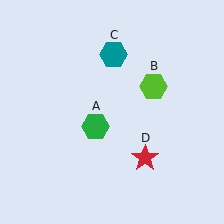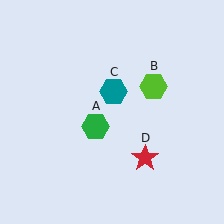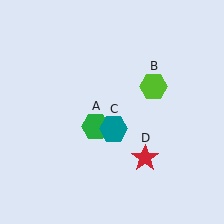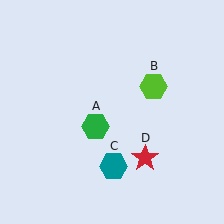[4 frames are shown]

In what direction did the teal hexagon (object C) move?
The teal hexagon (object C) moved down.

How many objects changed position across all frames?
1 object changed position: teal hexagon (object C).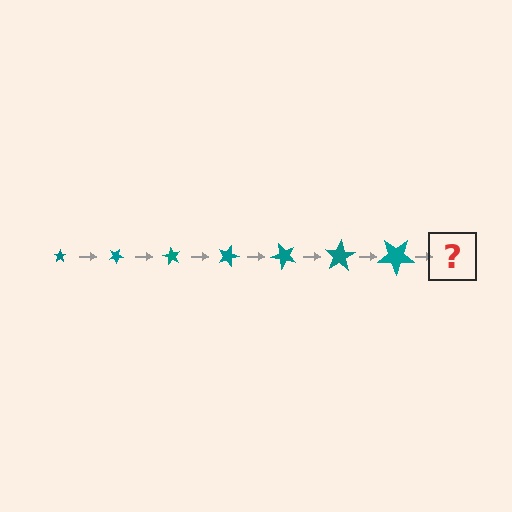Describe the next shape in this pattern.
It should be a star, larger than the previous one and rotated 210 degrees from the start.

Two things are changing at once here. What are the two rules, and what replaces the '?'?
The two rules are that the star grows larger each step and it rotates 30 degrees each step. The '?' should be a star, larger than the previous one and rotated 210 degrees from the start.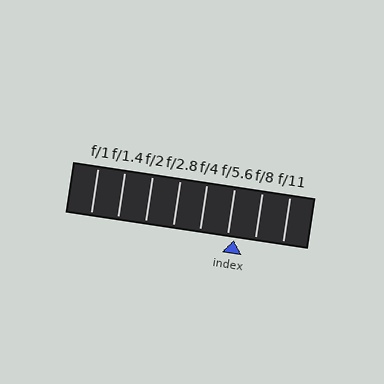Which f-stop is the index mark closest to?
The index mark is closest to f/5.6.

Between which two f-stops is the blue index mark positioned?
The index mark is between f/5.6 and f/8.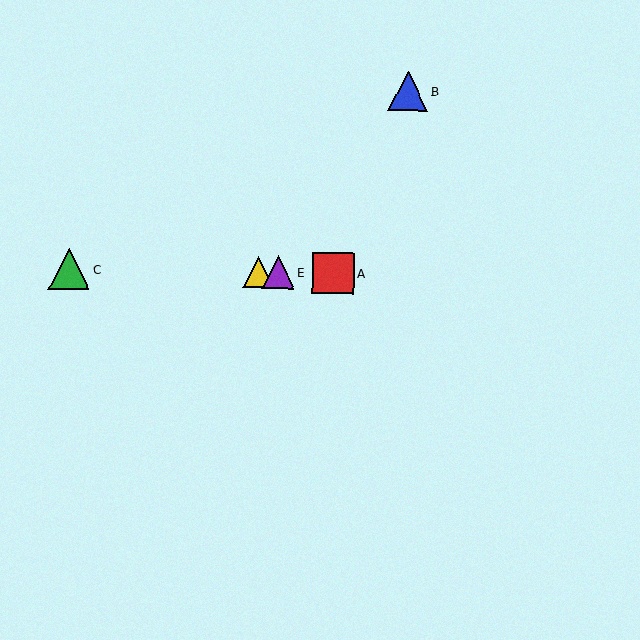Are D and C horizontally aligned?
Yes, both are at y≈272.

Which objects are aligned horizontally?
Objects A, C, D, E are aligned horizontally.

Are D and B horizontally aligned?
No, D is at y≈272 and B is at y≈91.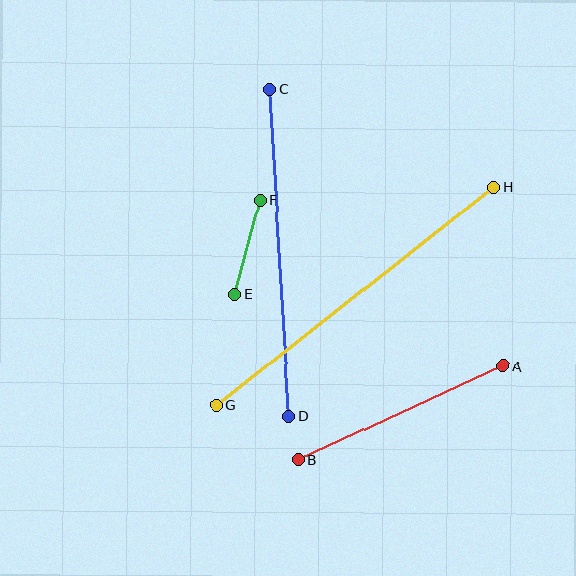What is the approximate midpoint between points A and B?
The midpoint is at approximately (401, 413) pixels.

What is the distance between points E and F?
The distance is approximately 97 pixels.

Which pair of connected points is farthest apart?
Points G and H are farthest apart.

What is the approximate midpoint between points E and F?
The midpoint is at approximately (247, 247) pixels.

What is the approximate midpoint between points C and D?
The midpoint is at approximately (280, 253) pixels.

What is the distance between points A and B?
The distance is approximately 225 pixels.